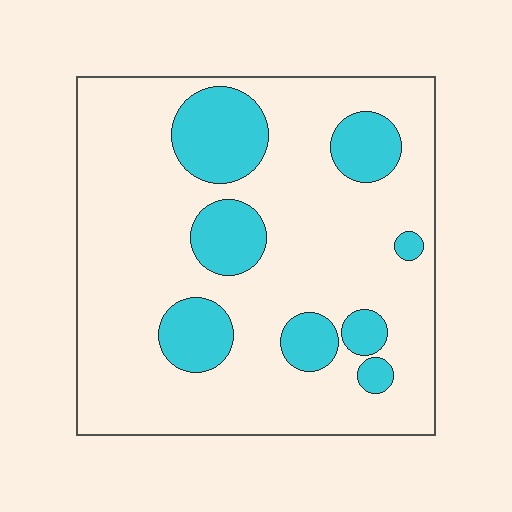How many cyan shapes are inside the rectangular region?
8.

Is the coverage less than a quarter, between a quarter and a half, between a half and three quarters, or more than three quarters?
Less than a quarter.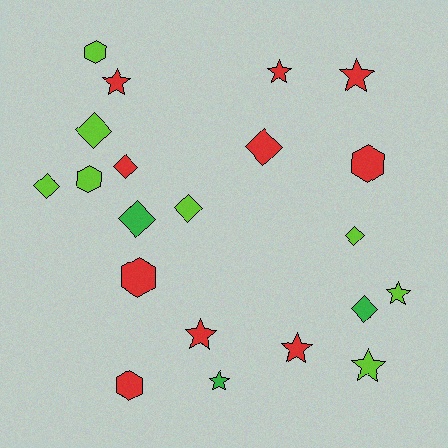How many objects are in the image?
There are 21 objects.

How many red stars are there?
There are 5 red stars.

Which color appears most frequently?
Red, with 10 objects.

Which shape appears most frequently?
Star, with 8 objects.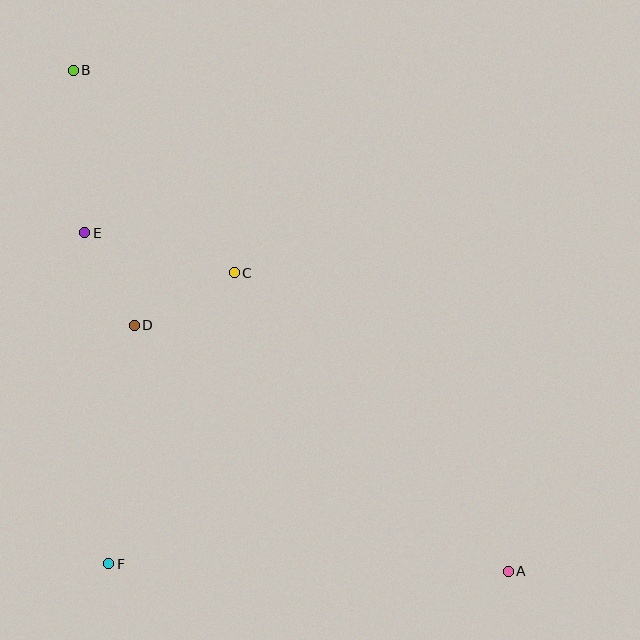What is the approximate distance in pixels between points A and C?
The distance between A and C is approximately 405 pixels.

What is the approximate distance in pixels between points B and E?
The distance between B and E is approximately 163 pixels.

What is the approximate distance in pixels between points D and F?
The distance between D and F is approximately 240 pixels.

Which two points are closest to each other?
Points D and E are closest to each other.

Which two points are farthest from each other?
Points A and B are farthest from each other.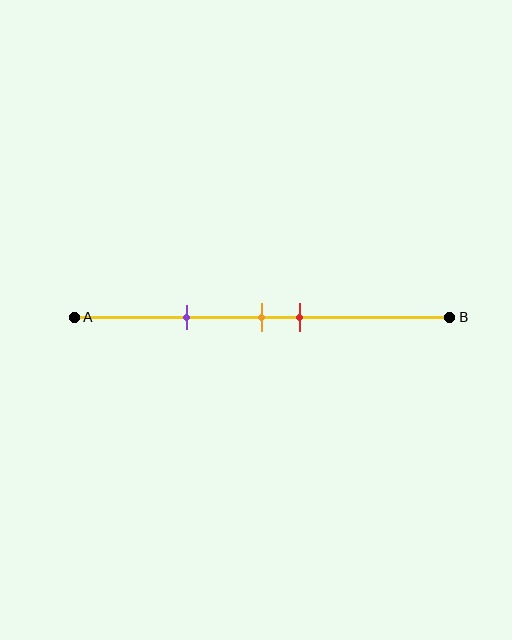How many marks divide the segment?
There are 3 marks dividing the segment.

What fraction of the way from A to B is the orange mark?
The orange mark is approximately 50% (0.5) of the way from A to B.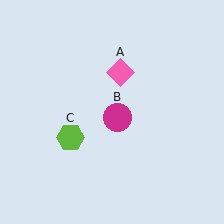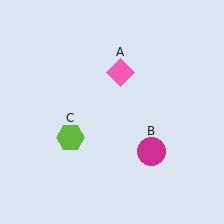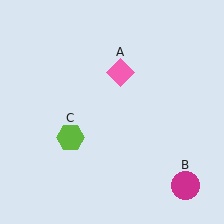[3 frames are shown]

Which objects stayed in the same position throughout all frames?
Pink diamond (object A) and lime hexagon (object C) remained stationary.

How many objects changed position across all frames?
1 object changed position: magenta circle (object B).